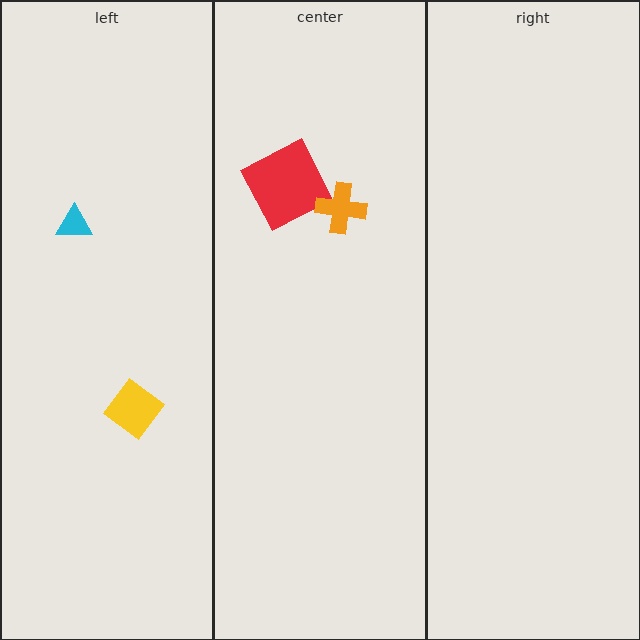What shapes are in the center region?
The red square, the orange cross.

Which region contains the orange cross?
The center region.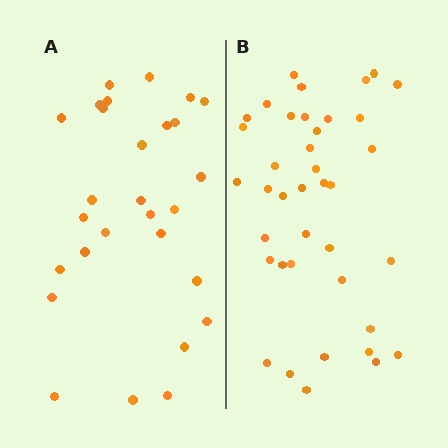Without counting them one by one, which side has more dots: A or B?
Region B (the right region) has more dots.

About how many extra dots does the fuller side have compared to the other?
Region B has roughly 12 or so more dots than region A.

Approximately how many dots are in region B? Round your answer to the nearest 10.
About 40 dots. (The exact count is 39, which rounds to 40.)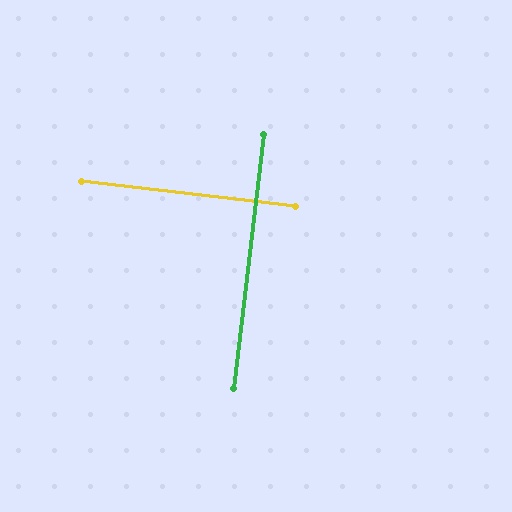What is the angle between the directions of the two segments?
Approximately 90 degrees.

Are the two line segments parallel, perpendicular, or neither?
Perpendicular — they meet at approximately 90°.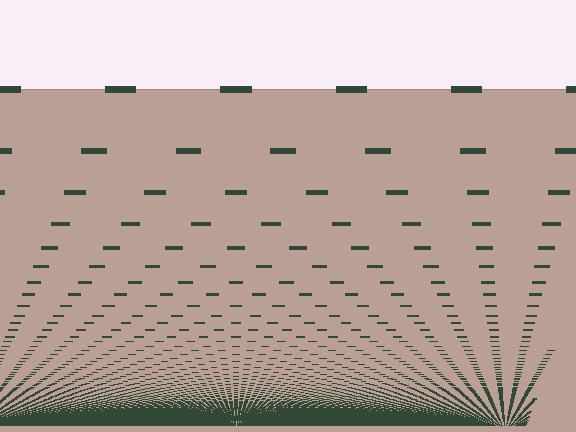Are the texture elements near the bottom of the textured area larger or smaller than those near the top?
Smaller. The gradient is inverted — elements near the bottom are smaller and denser.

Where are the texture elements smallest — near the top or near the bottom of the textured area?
Near the bottom.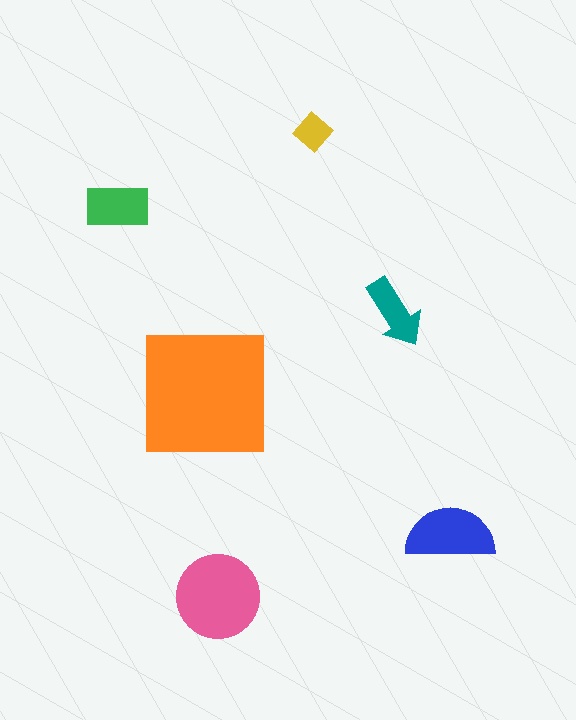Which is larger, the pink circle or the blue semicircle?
The pink circle.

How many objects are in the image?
There are 6 objects in the image.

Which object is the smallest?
The yellow diamond.